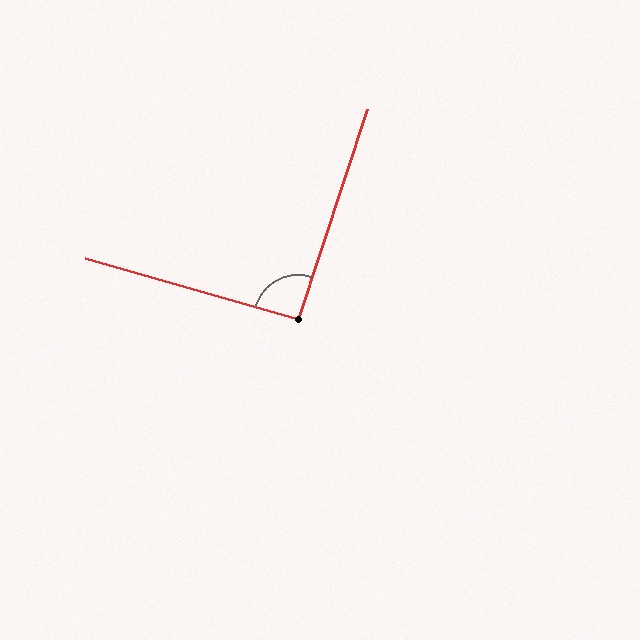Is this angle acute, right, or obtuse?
It is approximately a right angle.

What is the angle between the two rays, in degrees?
Approximately 92 degrees.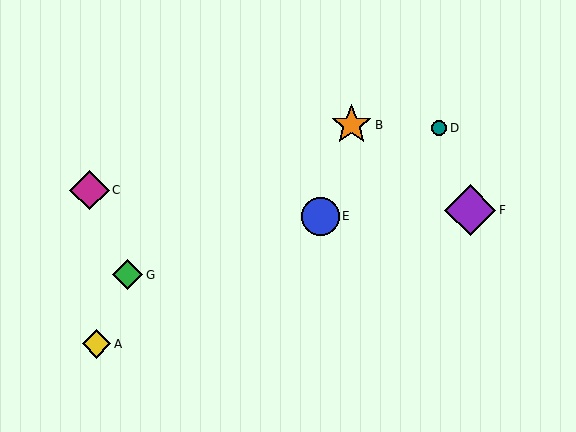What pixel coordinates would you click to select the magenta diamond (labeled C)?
Click at (89, 190) to select the magenta diamond C.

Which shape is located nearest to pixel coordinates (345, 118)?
The orange star (labeled B) at (352, 125) is nearest to that location.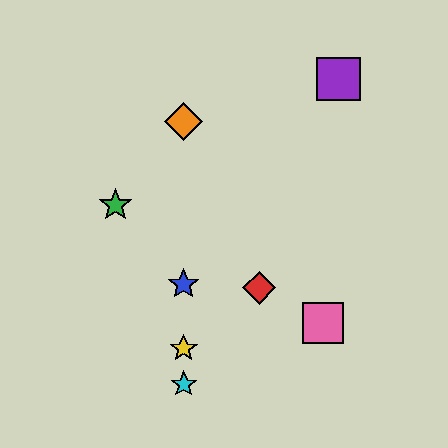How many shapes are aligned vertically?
4 shapes (the blue star, the yellow star, the orange diamond, the cyan star) are aligned vertically.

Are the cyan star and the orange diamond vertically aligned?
Yes, both are at x≈184.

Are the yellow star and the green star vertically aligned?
No, the yellow star is at x≈184 and the green star is at x≈115.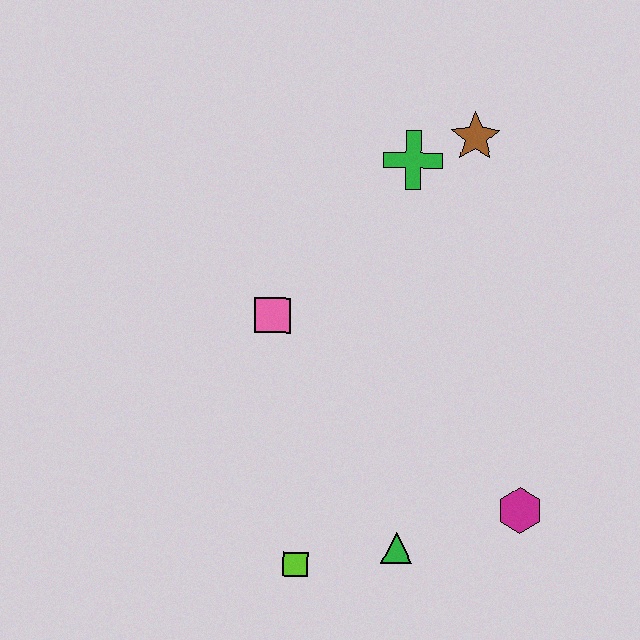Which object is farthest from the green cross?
The lime square is farthest from the green cross.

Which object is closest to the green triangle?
The lime square is closest to the green triangle.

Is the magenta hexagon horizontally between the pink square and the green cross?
No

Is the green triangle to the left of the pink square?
No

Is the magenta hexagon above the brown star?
No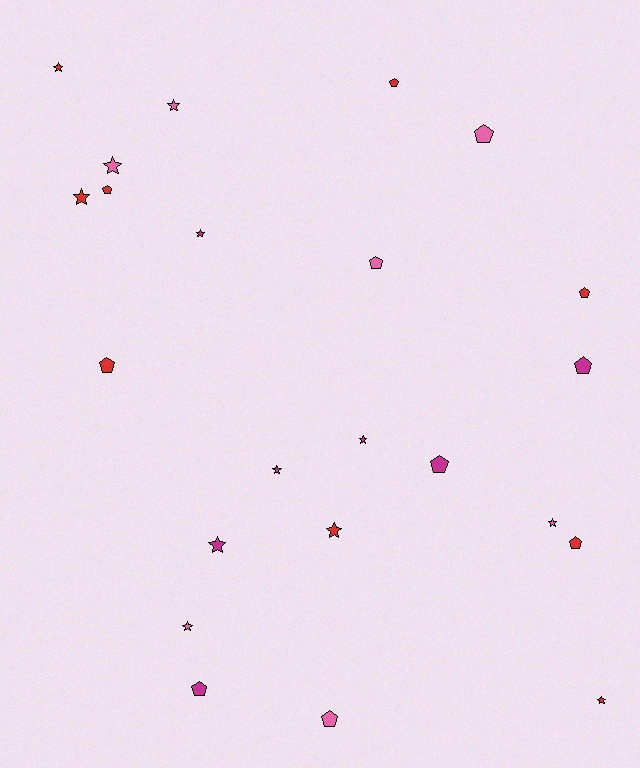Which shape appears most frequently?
Star, with 12 objects.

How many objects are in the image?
There are 23 objects.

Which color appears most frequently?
Red, with 9 objects.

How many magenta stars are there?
There are 4 magenta stars.